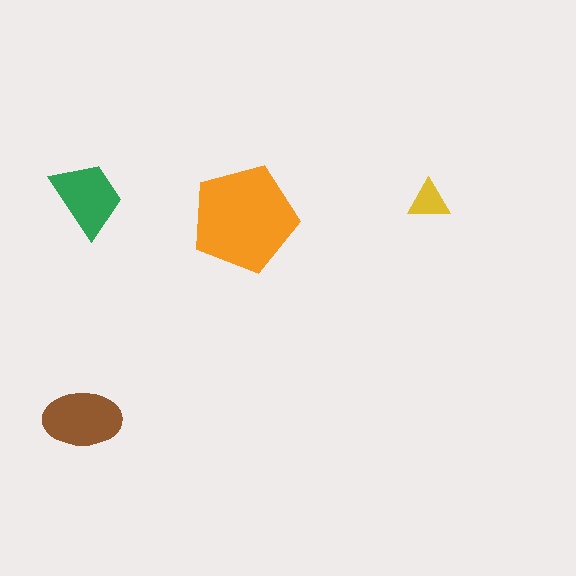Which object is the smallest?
The yellow triangle.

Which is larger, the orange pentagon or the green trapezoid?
The orange pentagon.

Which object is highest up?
The green trapezoid is topmost.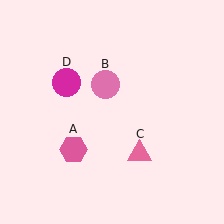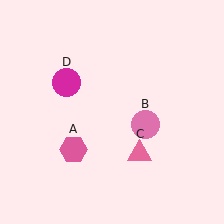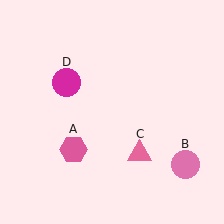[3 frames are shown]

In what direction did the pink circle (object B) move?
The pink circle (object B) moved down and to the right.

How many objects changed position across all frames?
1 object changed position: pink circle (object B).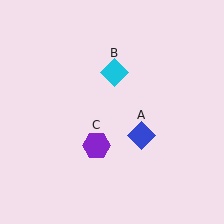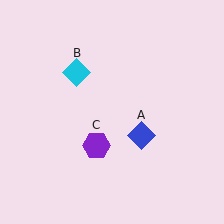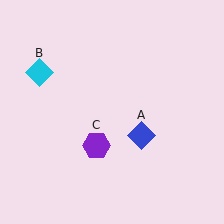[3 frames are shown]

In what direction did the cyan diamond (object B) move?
The cyan diamond (object B) moved left.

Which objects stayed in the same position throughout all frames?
Blue diamond (object A) and purple hexagon (object C) remained stationary.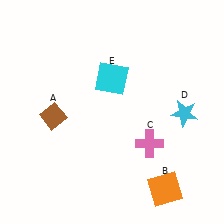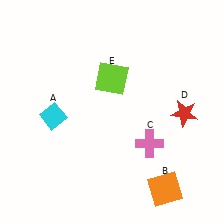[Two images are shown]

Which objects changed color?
A changed from brown to cyan. D changed from cyan to red. E changed from cyan to lime.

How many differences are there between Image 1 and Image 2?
There are 3 differences between the two images.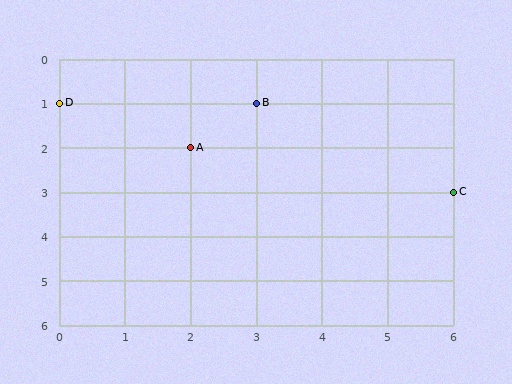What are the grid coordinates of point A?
Point A is at grid coordinates (2, 2).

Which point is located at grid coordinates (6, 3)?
Point C is at (6, 3).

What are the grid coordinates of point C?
Point C is at grid coordinates (6, 3).